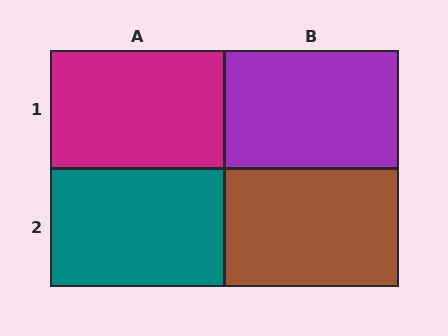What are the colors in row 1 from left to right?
Magenta, purple.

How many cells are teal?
1 cell is teal.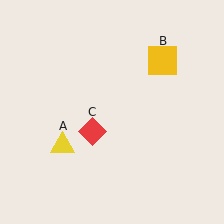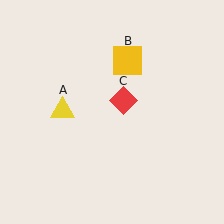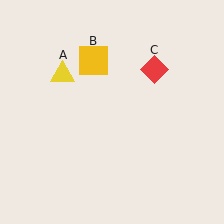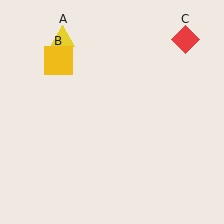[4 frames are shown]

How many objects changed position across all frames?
3 objects changed position: yellow triangle (object A), yellow square (object B), red diamond (object C).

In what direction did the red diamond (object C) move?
The red diamond (object C) moved up and to the right.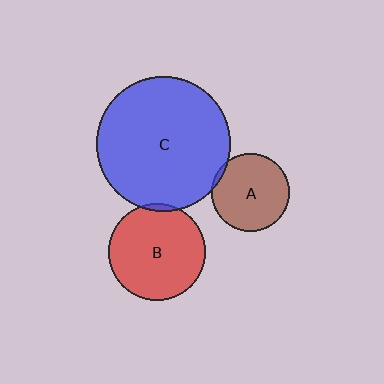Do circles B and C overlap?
Yes.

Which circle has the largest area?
Circle C (blue).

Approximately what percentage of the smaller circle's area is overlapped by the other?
Approximately 5%.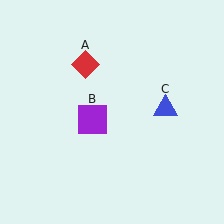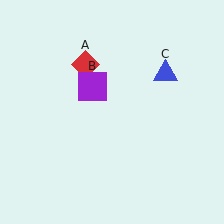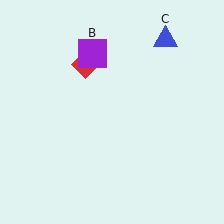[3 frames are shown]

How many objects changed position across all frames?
2 objects changed position: purple square (object B), blue triangle (object C).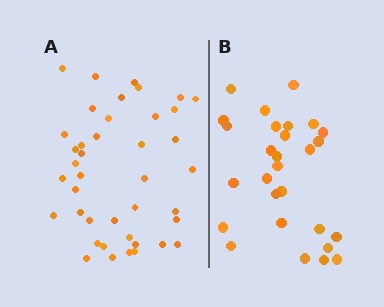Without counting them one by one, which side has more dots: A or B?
Region A (the left region) has more dots.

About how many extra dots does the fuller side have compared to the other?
Region A has approximately 15 more dots than region B.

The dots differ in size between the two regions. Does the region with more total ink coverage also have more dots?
No. Region B has more total ink coverage because its dots are larger, but region A actually contains more individual dots. Total area can be misleading — the number of items is what matters here.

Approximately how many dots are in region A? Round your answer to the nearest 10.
About 40 dots. (The exact count is 41, which rounds to 40.)